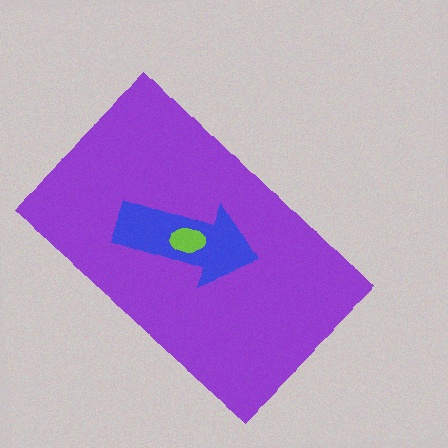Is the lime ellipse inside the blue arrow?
Yes.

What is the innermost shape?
The lime ellipse.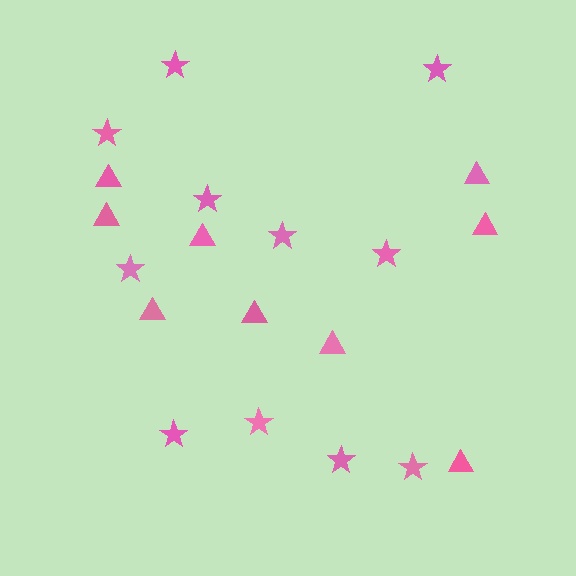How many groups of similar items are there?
There are 2 groups: one group of stars (11) and one group of triangles (9).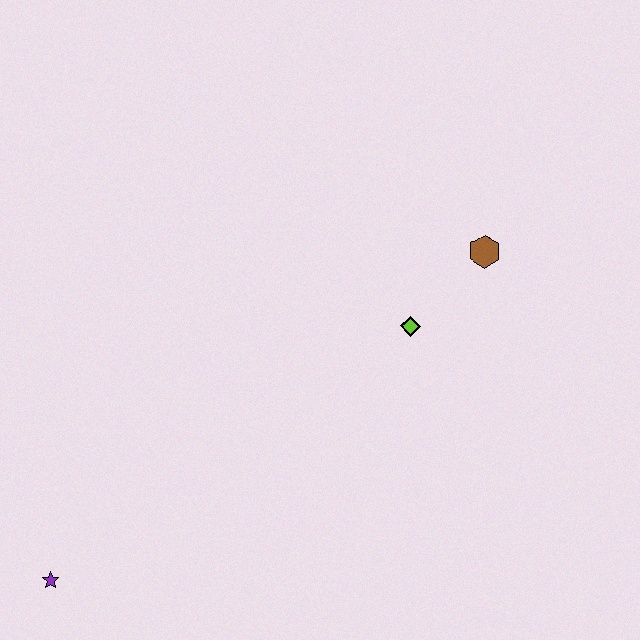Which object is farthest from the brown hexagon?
The purple star is farthest from the brown hexagon.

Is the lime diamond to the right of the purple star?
Yes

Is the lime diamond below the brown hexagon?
Yes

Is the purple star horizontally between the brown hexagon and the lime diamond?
No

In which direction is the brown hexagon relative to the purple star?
The brown hexagon is to the right of the purple star.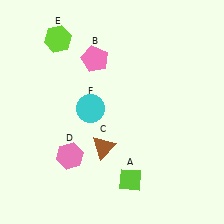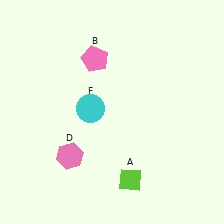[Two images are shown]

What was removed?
The lime hexagon (E), the brown triangle (C) were removed in Image 2.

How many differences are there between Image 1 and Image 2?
There are 2 differences between the two images.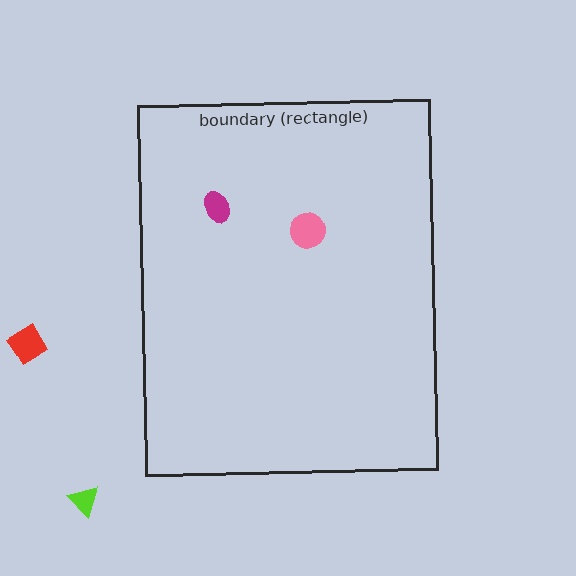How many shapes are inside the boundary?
2 inside, 2 outside.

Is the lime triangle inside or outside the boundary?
Outside.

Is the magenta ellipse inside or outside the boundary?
Inside.